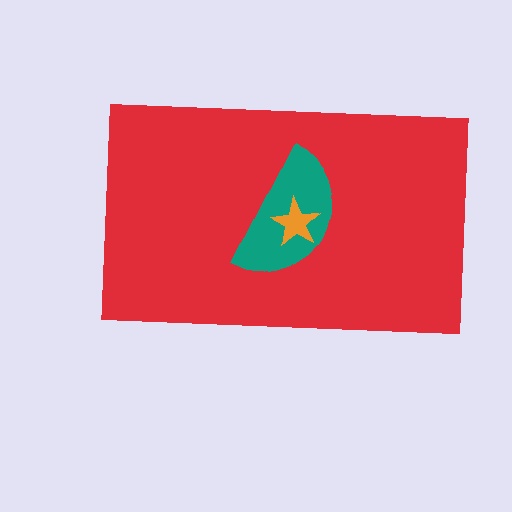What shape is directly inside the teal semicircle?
The orange star.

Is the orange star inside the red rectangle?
Yes.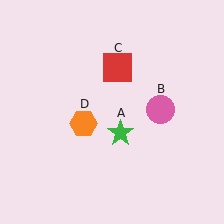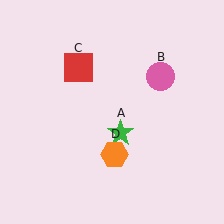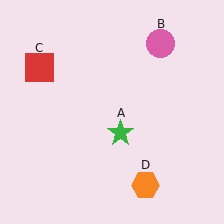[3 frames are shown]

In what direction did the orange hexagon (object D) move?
The orange hexagon (object D) moved down and to the right.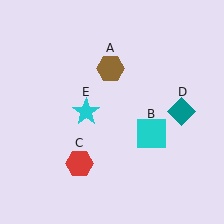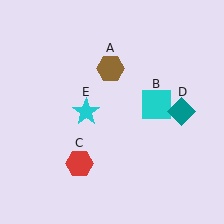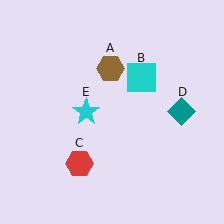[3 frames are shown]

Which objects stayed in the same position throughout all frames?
Brown hexagon (object A) and red hexagon (object C) and teal diamond (object D) and cyan star (object E) remained stationary.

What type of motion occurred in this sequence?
The cyan square (object B) rotated counterclockwise around the center of the scene.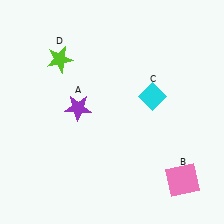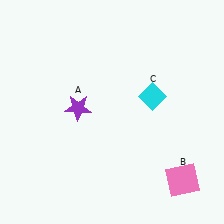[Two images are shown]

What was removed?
The lime star (D) was removed in Image 2.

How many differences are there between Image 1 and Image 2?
There is 1 difference between the two images.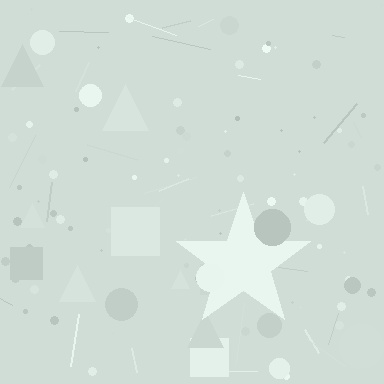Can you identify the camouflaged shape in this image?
The camouflaged shape is a star.